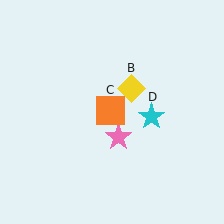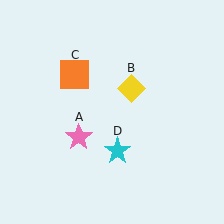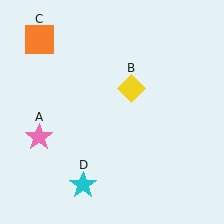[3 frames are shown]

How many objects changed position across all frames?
3 objects changed position: pink star (object A), orange square (object C), cyan star (object D).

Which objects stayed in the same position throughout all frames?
Yellow diamond (object B) remained stationary.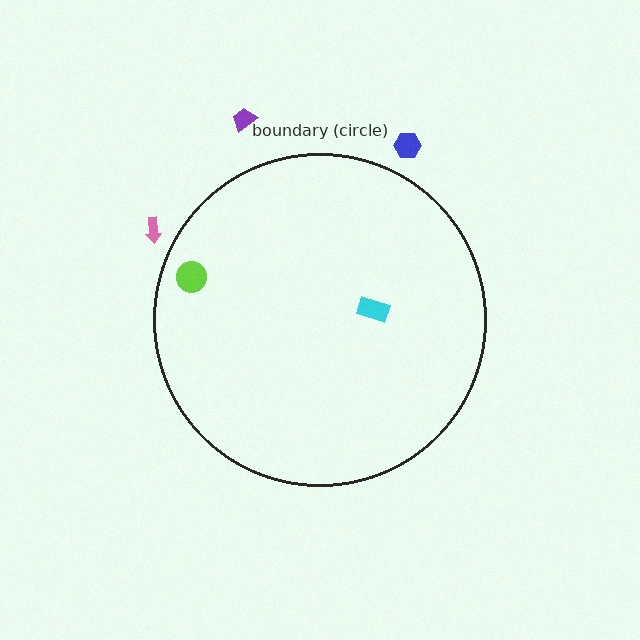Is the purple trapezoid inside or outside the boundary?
Outside.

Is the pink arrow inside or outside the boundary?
Outside.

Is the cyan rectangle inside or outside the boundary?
Inside.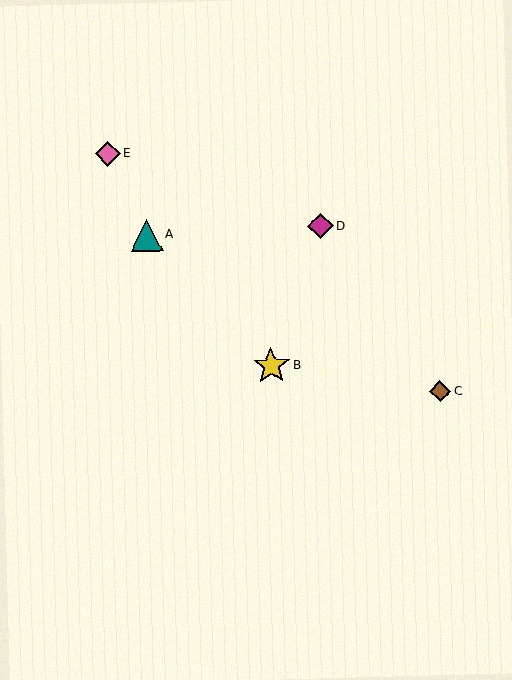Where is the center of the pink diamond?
The center of the pink diamond is at (108, 154).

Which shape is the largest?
The yellow star (labeled B) is the largest.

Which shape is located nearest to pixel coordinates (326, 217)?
The magenta diamond (labeled D) at (320, 226) is nearest to that location.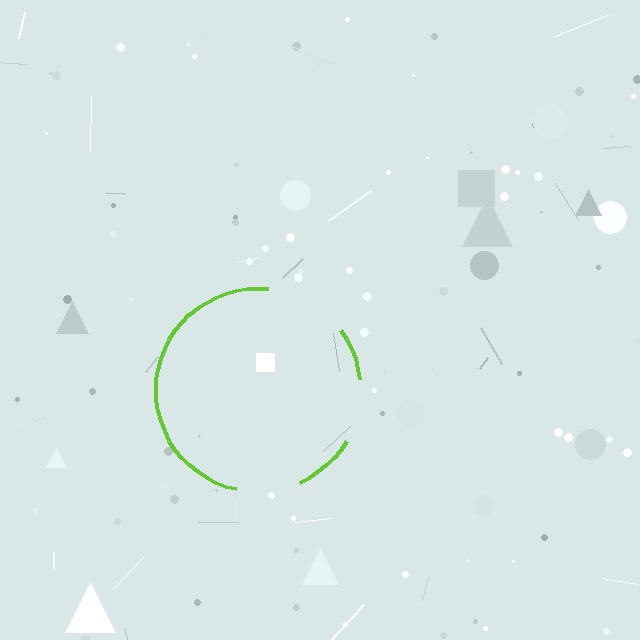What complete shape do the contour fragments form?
The contour fragments form a circle.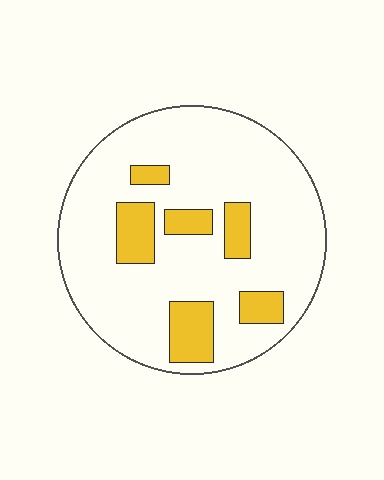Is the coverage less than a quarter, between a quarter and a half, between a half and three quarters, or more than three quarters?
Less than a quarter.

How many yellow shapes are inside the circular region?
6.